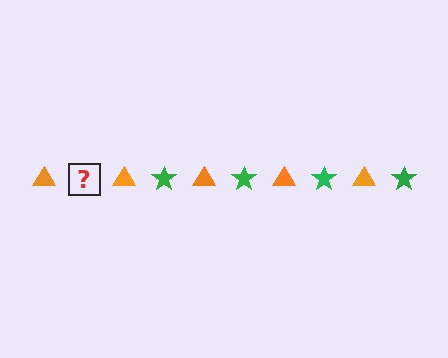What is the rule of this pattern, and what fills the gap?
The rule is that the pattern alternates between orange triangle and green star. The gap should be filled with a green star.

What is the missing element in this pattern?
The missing element is a green star.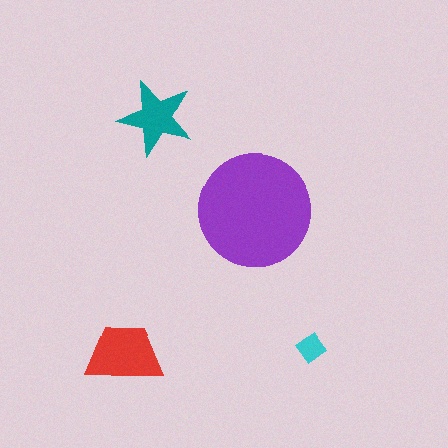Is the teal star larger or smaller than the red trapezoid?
Smaller.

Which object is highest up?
The teal star is topmost.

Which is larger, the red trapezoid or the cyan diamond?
The red trapezoid.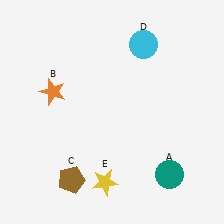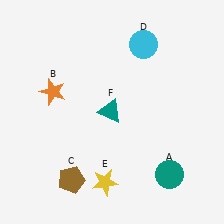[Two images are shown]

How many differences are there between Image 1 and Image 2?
There is 1 difference between the two images.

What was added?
A teal triangle (F) was added in Image 2.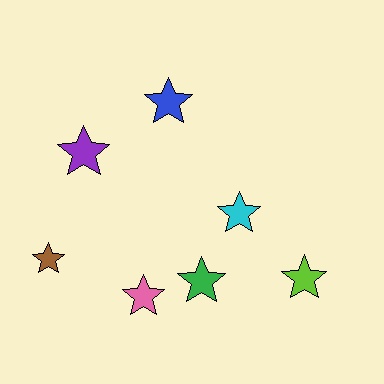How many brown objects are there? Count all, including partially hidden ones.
There is 1 brown object.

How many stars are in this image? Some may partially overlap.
There are 7 stars.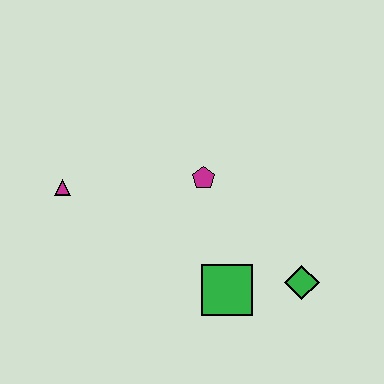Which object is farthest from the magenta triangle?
The green diamond is farthest from the magenta triangle.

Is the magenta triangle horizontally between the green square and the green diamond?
No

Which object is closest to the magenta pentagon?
The green square is closest to the magenta pentagon.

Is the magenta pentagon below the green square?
No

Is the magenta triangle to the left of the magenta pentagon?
Yes